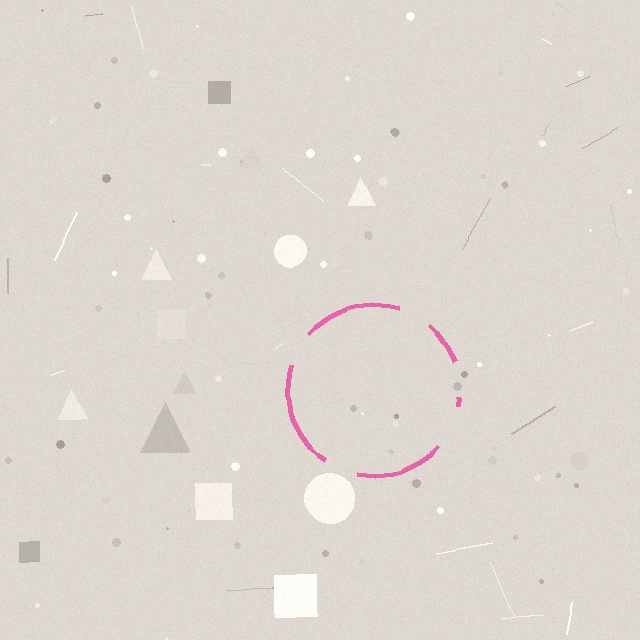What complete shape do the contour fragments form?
The contour fragments form a circle.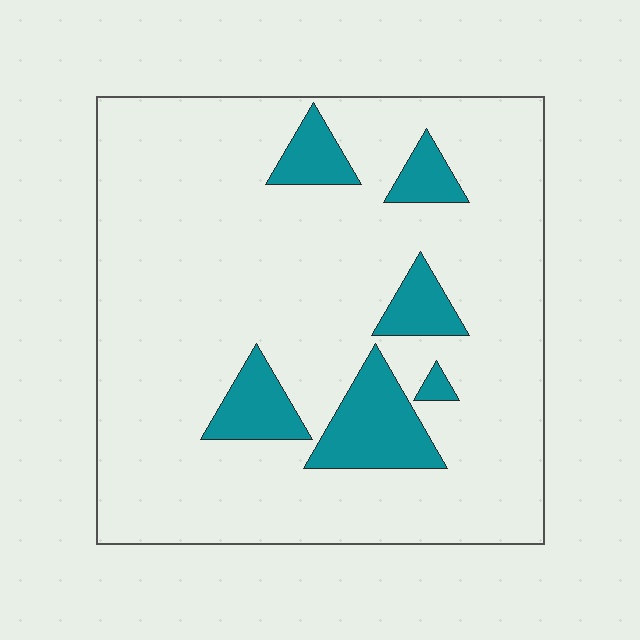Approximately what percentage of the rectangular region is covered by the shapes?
Approximately 15%.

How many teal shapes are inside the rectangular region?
6.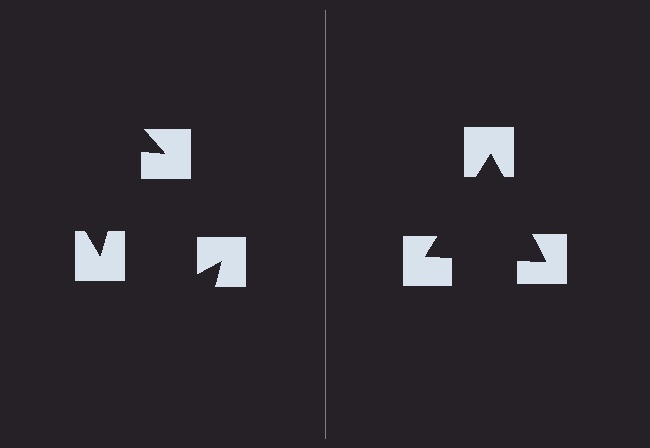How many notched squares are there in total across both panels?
6 — 3 on each side.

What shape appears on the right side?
An illusory triangle.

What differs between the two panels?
The notched squares are positioned identically on both sides; only the wedge orientations differ. On the right they align to a triangle; on the left they are misaligned.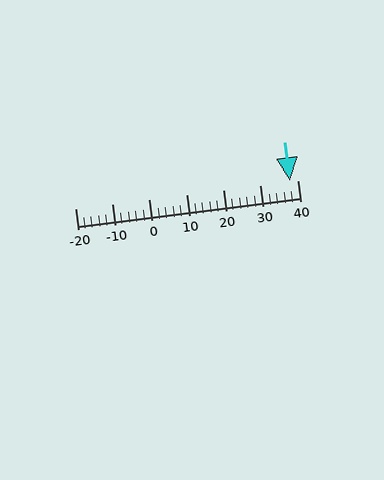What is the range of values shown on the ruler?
The ruler shows values from -20 to 40.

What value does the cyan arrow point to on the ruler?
The cyan arrow points to approximately 38.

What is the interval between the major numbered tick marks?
The major tick marks are spaced 10 units apart.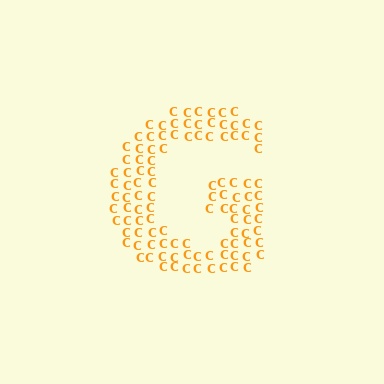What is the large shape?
The large shape is the letter G.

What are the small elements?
The small elements are letter C's.